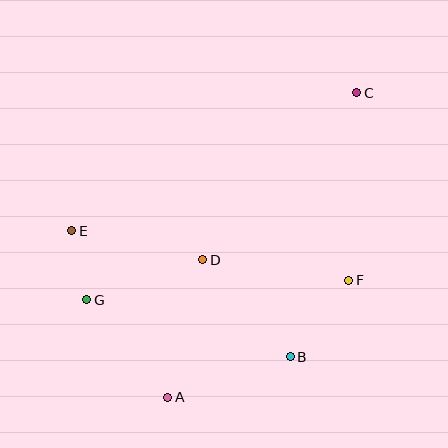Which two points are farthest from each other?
Points A and C are farthest from each other.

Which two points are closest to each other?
Points E and G are closest to each other.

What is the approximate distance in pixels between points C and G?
The distance between C and G is approximately 340 pixels.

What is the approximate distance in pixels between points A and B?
The distance between A and B is approximately 129 pixels.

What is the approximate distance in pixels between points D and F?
The distance between D and F is approximately 147 pixels.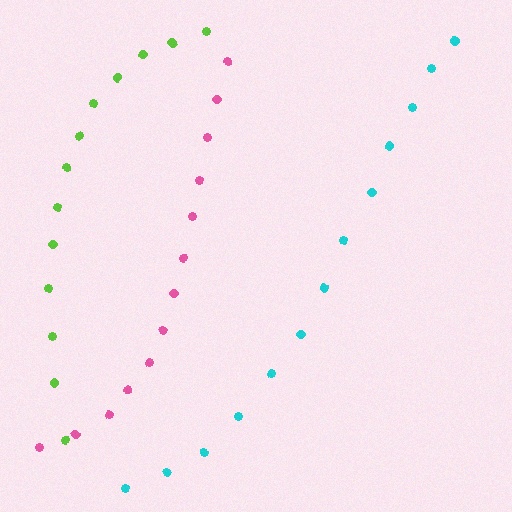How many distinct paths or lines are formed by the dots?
There are 3 distinct paths.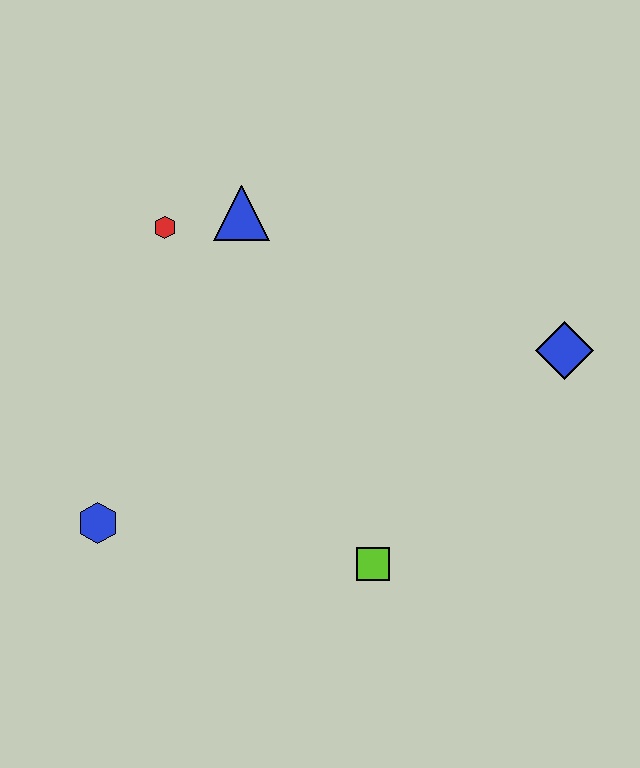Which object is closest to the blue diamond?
The lime square is closest to the blue diamond.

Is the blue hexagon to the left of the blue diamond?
Yes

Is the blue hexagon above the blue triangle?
No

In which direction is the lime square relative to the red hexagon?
The lime square is below the red hexagon.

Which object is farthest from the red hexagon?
The blue diamond is farthest from the red hexagon.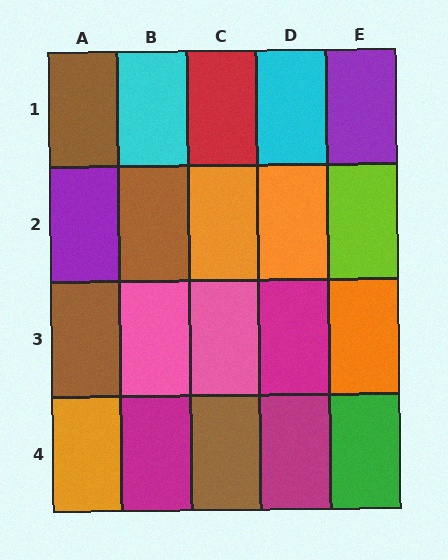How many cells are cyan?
2 cells are cyan.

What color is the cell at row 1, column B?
Cyan.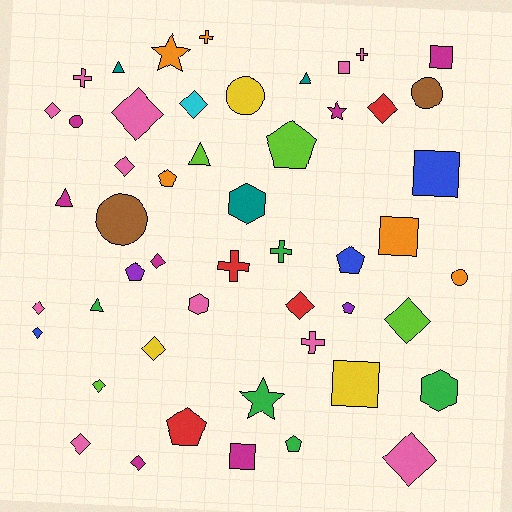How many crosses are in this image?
There are 6 crosses.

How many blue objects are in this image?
There are 3 blue objects.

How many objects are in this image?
There are 50 objects.